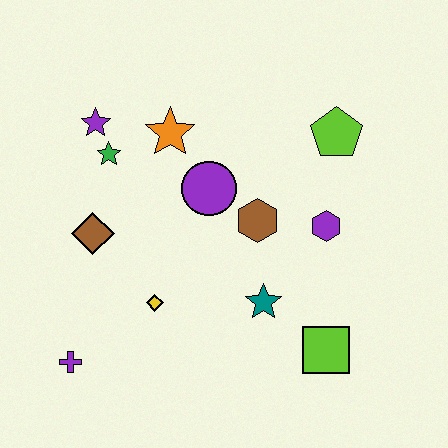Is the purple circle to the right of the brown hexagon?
No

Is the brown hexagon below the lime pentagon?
Yes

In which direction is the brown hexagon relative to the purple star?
The brown hexagon is to the right of the purple star.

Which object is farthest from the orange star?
The lime square is farthest from the orange star.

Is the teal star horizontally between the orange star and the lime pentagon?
Yes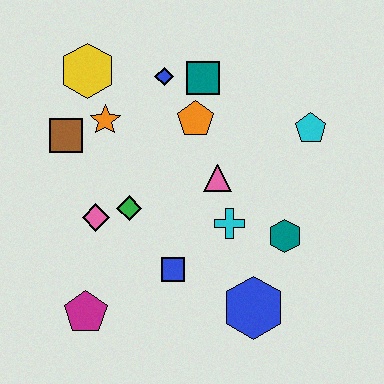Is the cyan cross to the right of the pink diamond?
Yes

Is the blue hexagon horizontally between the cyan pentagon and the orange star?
Yes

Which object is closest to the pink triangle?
The cyan cross is closest to the pink triangle.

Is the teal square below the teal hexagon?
No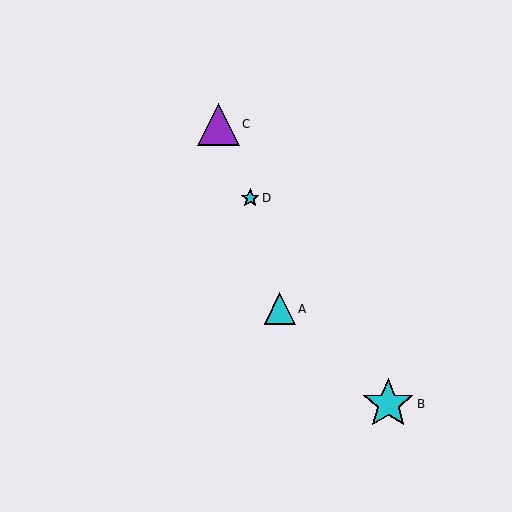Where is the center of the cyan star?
The center of the cyan star is at (250, 198).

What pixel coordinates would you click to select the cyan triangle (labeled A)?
Click at (280, 309) to select the cyan triangle A.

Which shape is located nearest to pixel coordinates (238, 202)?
The cyan star (labeled D) at (250, 198) is nearest to that location.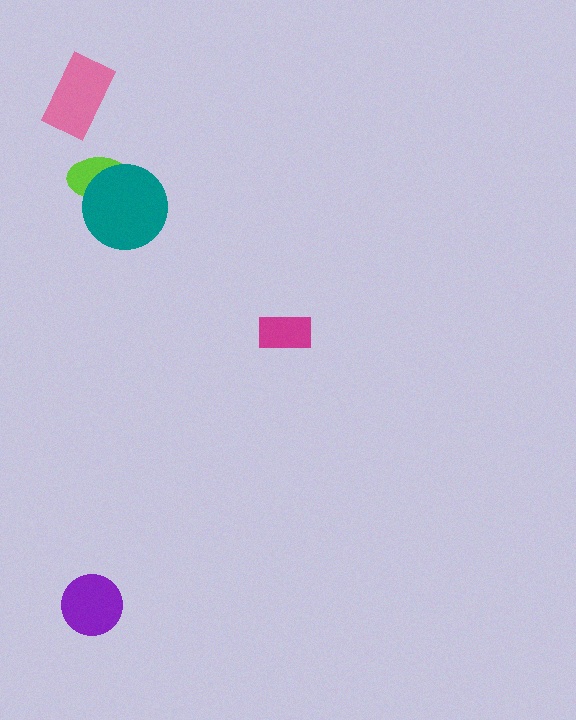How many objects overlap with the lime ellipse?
1 object overlaps with the lime ellipse.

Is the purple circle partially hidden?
No, no other shape covers it.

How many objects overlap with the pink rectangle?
0 objects overlap with the pink rectangle.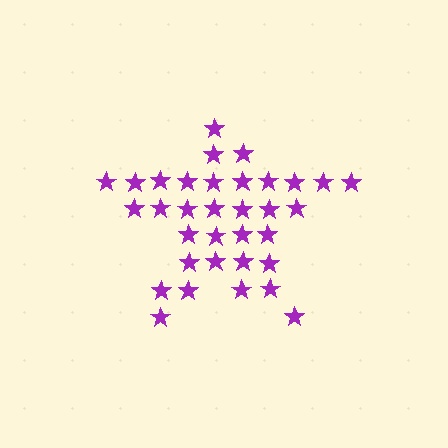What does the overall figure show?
The overall figure shows a star.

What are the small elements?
The small elements are stars.